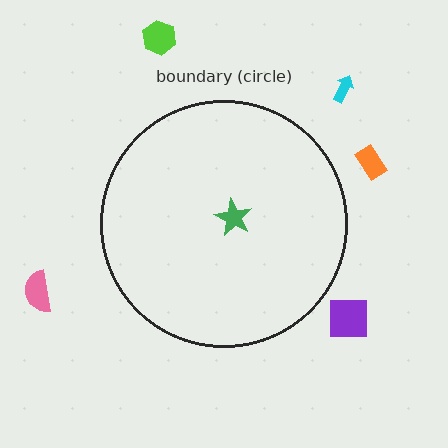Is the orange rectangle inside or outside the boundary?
Outside.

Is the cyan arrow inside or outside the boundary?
Outside.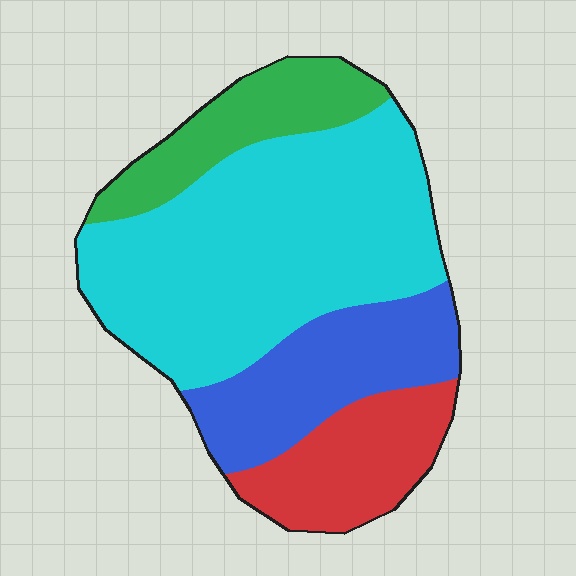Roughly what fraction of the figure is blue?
Blue covers 20% of the figure.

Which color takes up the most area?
Cyan, at roughly 50%.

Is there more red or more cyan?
Cyan.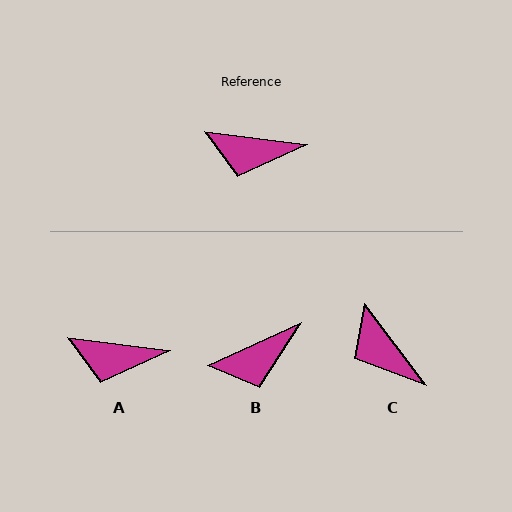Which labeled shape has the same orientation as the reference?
A.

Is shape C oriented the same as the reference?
No, it is off by about 45 degrees.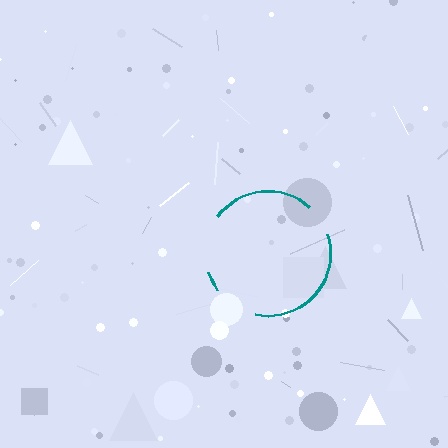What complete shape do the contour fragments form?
The contour fragments form a circle.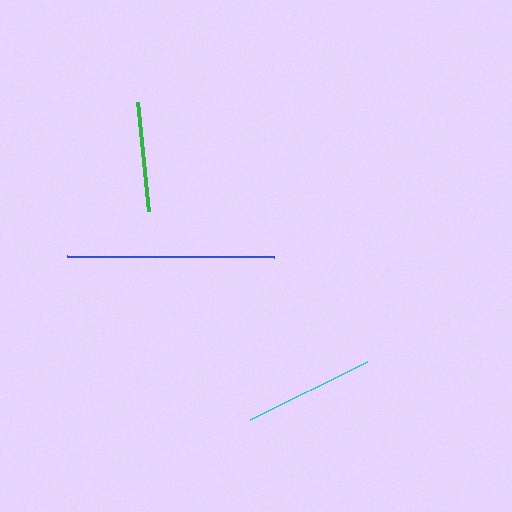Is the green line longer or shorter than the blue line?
The blue line is longer than the green line.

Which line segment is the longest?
The blue line is the longest at approximately 207 pixels.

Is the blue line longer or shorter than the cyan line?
The blue line is longer than the cyan line.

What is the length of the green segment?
The green segment is approximately 109 pixels long.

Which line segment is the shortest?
The green line is the shortest at approximately 109 pixels.